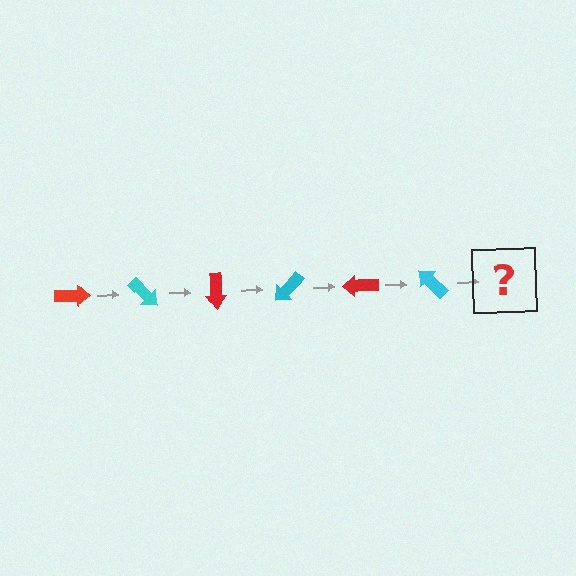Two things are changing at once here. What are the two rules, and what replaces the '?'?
The two rules are that it rotates 45 degrees each step and the color cycles through red and cyan. The '?' should be a red arrow, rotated 270 degrees from the start.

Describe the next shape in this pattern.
It should be a red arrow, rotated 270 degrees from the start.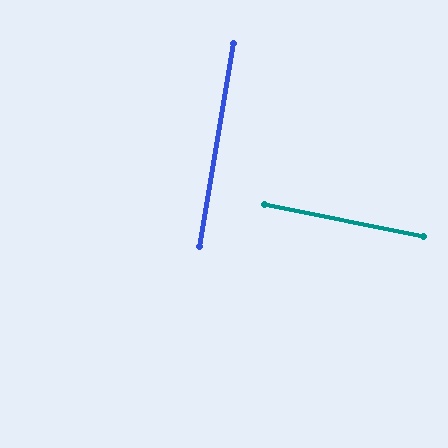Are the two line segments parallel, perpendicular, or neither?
Perpendicular — they meet at approximately 88°.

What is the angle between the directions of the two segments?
Approximately 88 degrees.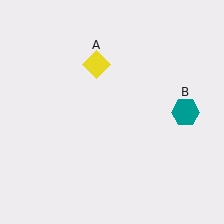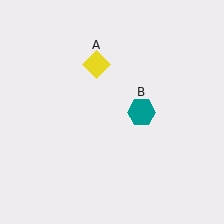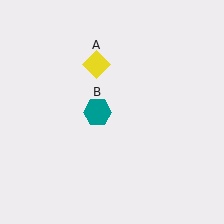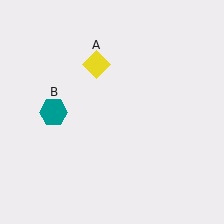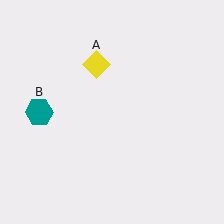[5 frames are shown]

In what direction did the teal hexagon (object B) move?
The teal hexagon (object B) moved left.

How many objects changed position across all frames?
1 object changed position: teal hexagon (object B).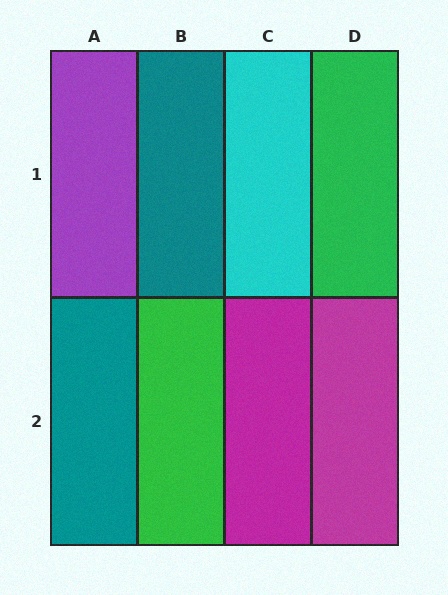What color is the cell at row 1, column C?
Cyan.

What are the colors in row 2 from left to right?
Teal, green, magenta, magenta.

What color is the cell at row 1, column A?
Purple.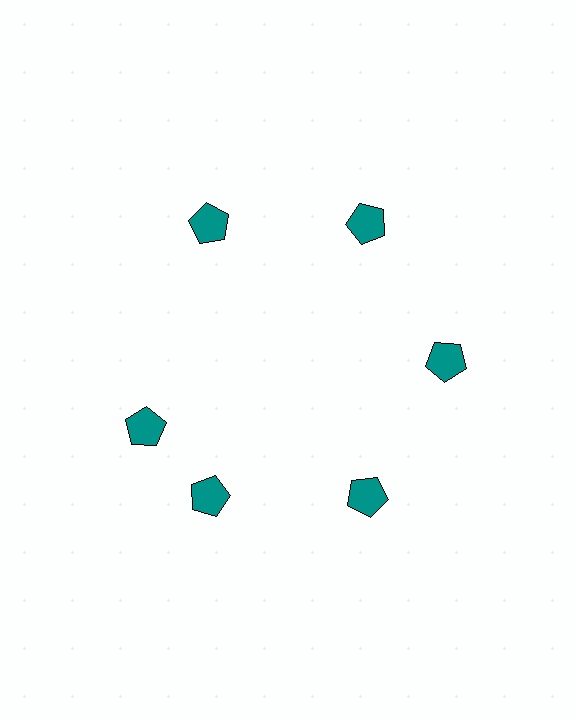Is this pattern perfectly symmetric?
No. The 6 teal pentagons are arranged in a ring, but one element near the 9 o'clock position is rotated out of alignment along the ring, breaking the 6-fold rotational symmetry.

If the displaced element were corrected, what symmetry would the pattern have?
It would have 6-fold rotational symmetry — the pattern would map onto itself every 60 degrees.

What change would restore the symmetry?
The symmetry would be restored by rotating it back into even spacing with its neighbors so that all 6 pentagons sit at equal angles and equal distance from the center.